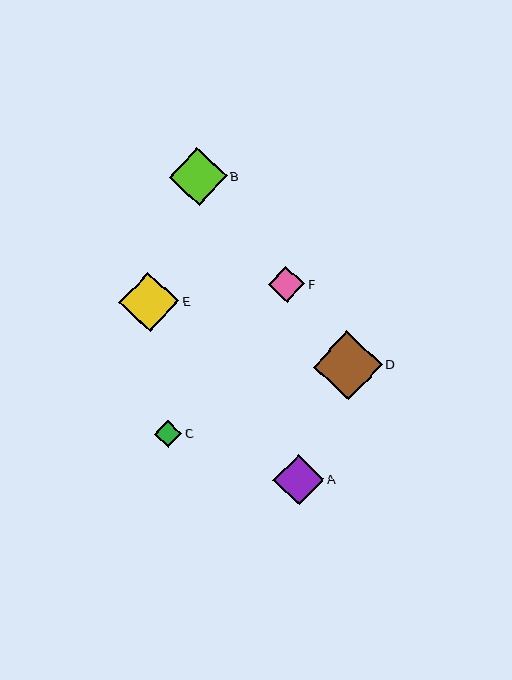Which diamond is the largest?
Diamond D is the largest with a size of approximately 69 pixels.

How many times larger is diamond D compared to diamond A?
Diamond D is approximately 1.4 times the size of diamond A.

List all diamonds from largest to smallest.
From largest to smallest: D, E, B, A, F, C.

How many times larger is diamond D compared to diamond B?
Diamond D is approximately 1.2 times the size of diamond B.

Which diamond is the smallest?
Diamond C is the smallest with a size of approximately 27 pixels.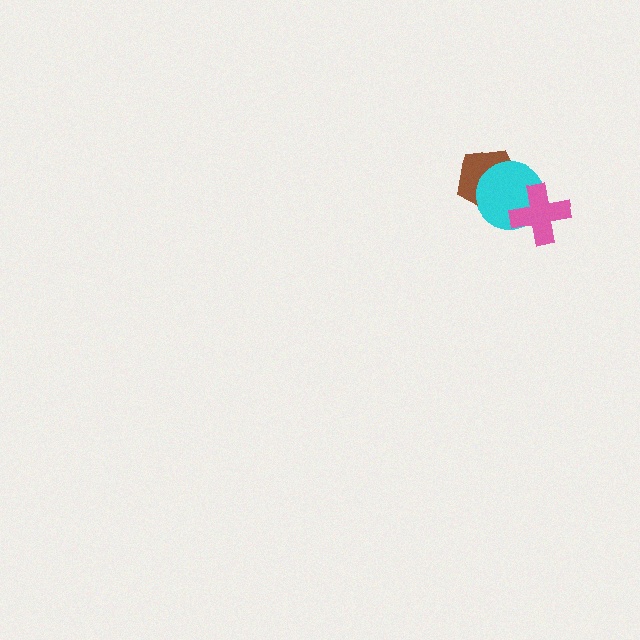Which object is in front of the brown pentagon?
The cyan circle is in front of the brown pentagon.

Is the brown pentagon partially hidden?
Yes, it is partially covered by another shape.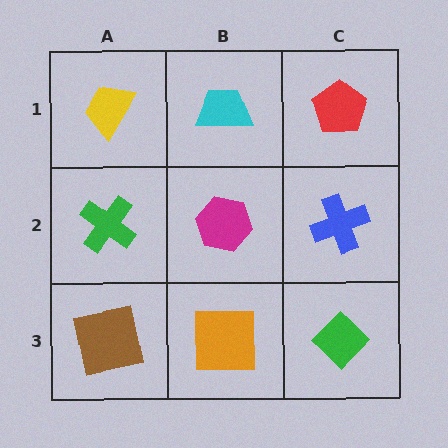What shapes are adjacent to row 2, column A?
A yellow trapezoid (row 1, column A), a brown square (row 3, column A), a magenta hexagon (row 2, column B).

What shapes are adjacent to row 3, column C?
A blue cross (row 2, column C), an orange square (row 3, column B).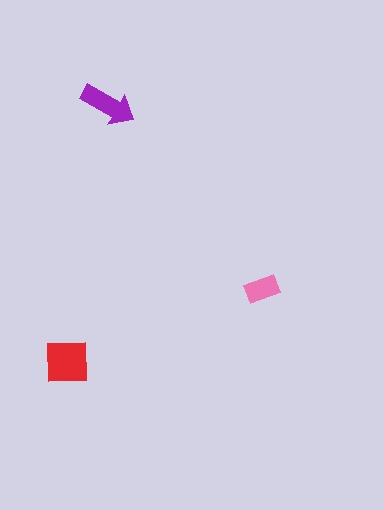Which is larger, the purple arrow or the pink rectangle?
The purple arrow.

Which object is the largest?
The red square.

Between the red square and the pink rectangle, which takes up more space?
The red square.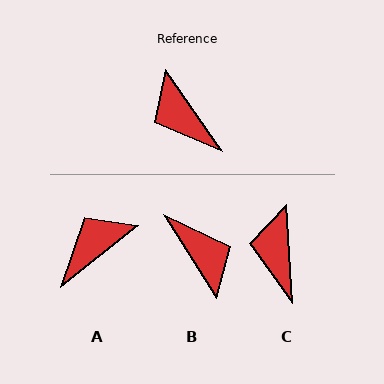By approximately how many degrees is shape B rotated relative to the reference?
Approximately 178 degrees counter-clockwise.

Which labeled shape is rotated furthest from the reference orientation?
B, about 178 degrees away.